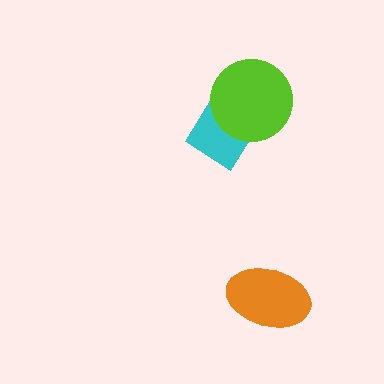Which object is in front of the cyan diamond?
The lime circle is in front of the cyan diamond.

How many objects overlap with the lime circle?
1 object overlaps with the lime circle.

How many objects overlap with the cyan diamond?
1 object overlaps with the cyan diamond.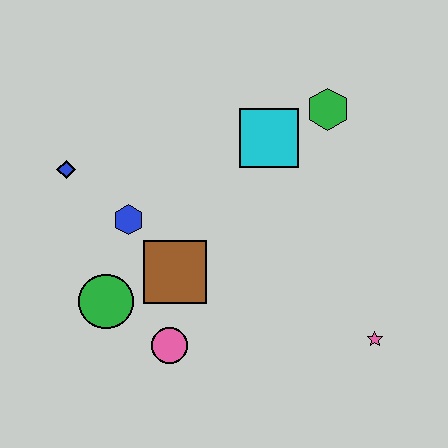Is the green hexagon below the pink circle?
No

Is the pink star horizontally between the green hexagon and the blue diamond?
No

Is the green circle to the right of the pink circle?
No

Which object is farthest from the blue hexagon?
The pink star is farthest from the blue hexagon.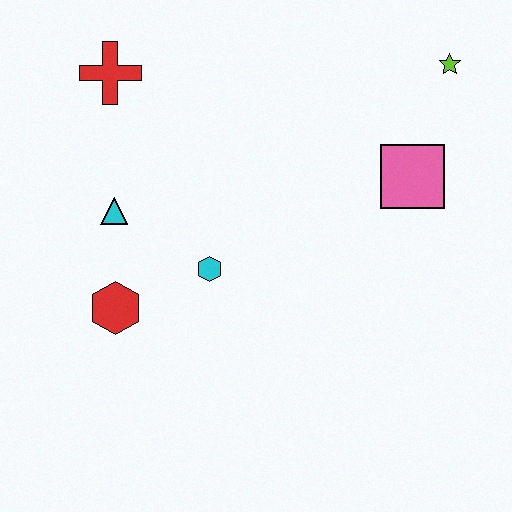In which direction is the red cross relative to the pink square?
The red cross is to the left of the pink square.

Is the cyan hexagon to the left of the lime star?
Yes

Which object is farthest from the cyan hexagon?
The lime star is farthest from the cyan hexagon.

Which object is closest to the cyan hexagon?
The red hexagon is closest to the cyan hexagon.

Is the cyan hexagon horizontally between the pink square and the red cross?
Yes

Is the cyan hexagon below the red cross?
Yes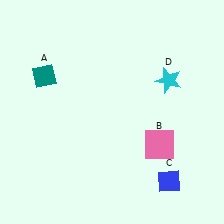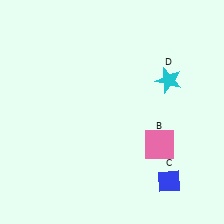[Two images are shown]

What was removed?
The teal diamond (A) was removed in Image 2.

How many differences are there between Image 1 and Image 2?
There is 1 difference between the two images.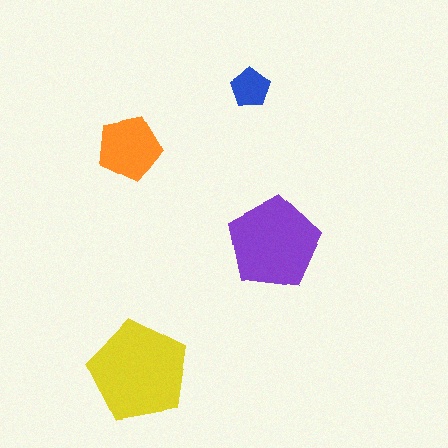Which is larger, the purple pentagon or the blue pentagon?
The purple one.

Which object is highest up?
The blue pentagon is topmost.